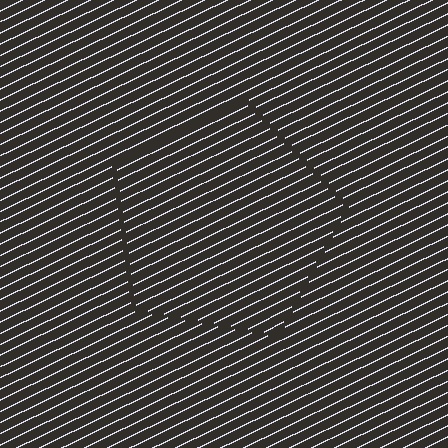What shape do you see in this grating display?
An illusory pentagon. The interior of the shape contains the same grating, shifted by half a period — the contour is defined by the phase discontinuity where line-ends from the inner and outer gratings abut.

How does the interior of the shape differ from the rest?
The interior of the shape contains the same grating, shifted by half a period — the contour is defined by the phase discontinuity where line-ends from the inner and outer gratings abut.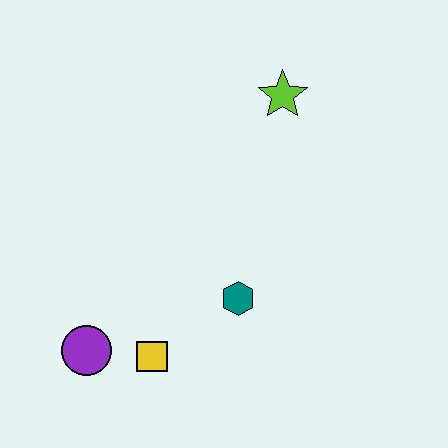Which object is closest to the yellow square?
The purple circle is closest to the yellow square.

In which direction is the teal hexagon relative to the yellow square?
The teal hexagon is to the right of the yellow square.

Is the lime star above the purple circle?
Yes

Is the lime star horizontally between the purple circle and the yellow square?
No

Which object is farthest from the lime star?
The purple circle is farthest from the lime star.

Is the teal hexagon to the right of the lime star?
No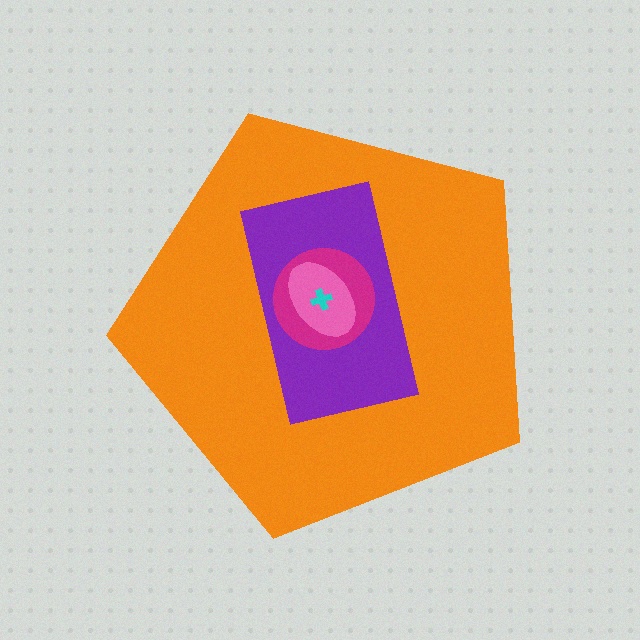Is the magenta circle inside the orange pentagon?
Yes.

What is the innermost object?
The cyan cross.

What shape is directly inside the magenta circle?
The pink ellipse.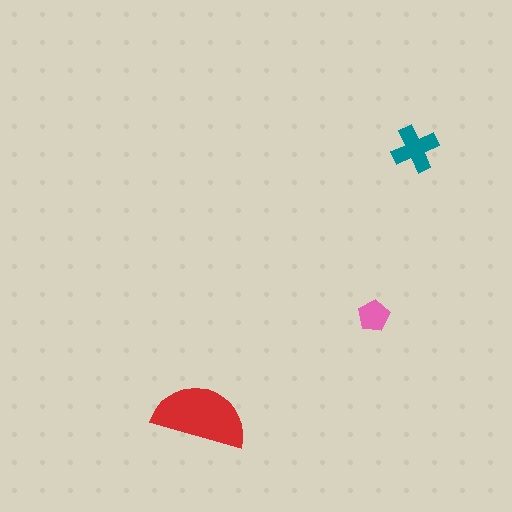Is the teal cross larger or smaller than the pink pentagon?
Larger.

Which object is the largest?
The red semicircle.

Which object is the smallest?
The pink pentagon.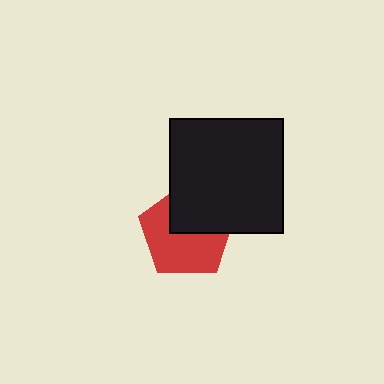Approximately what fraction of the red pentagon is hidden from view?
Roughly 39% of the red pentagon is hidden behind the black square.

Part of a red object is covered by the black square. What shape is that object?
It is a pentagon.